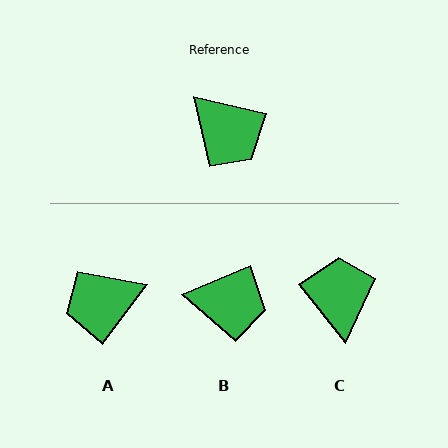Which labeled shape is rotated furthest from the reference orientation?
C, about 142 degrees away.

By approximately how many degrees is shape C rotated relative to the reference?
Approximately 142 degrees counter-clockwise.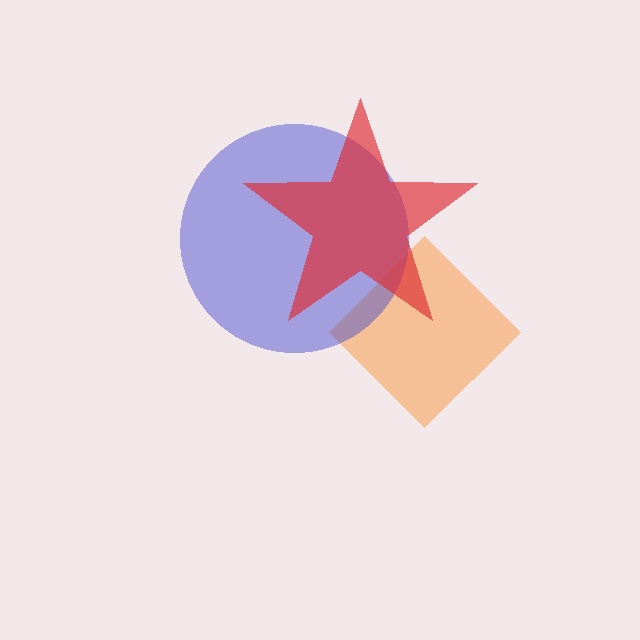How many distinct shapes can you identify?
There are 3 distinct shapes: an orange diamond, a blue circle, a red star.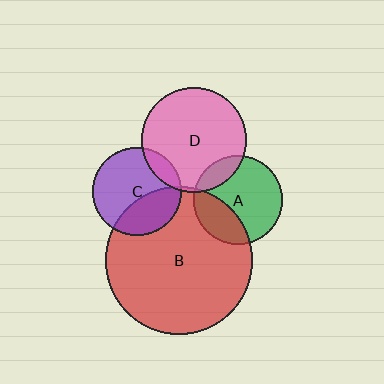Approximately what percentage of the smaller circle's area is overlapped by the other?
Approximately 5%.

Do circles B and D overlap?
Yes.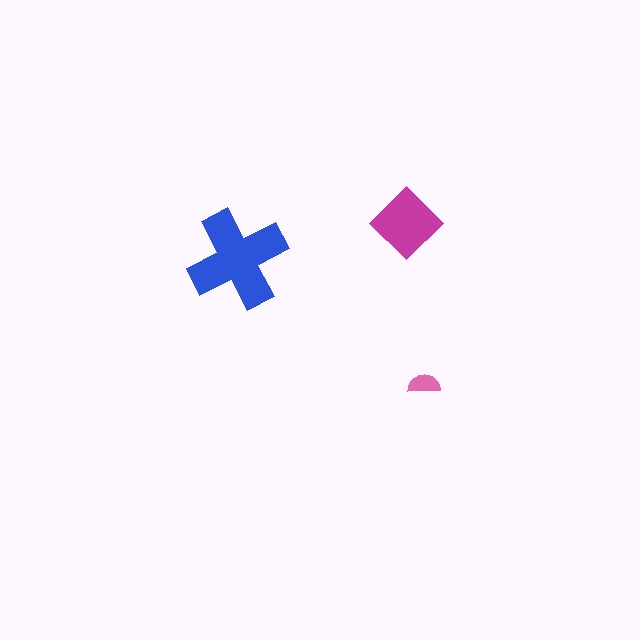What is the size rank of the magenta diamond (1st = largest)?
2nd.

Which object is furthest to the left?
The blue cross is leftmost.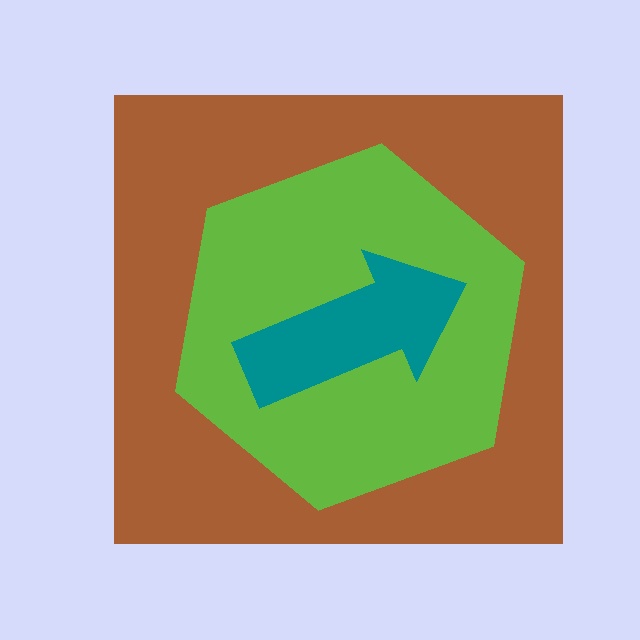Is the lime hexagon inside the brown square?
Yes.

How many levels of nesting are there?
3.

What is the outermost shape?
The brown square.